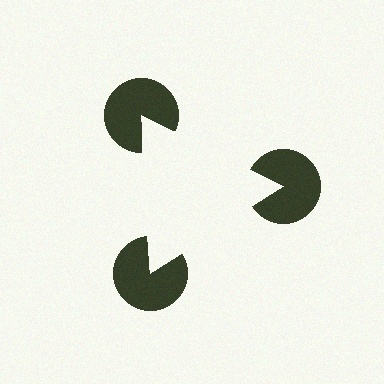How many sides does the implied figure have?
3 sides.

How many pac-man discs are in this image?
There are 3 — one at each vertex of the illusory triangle.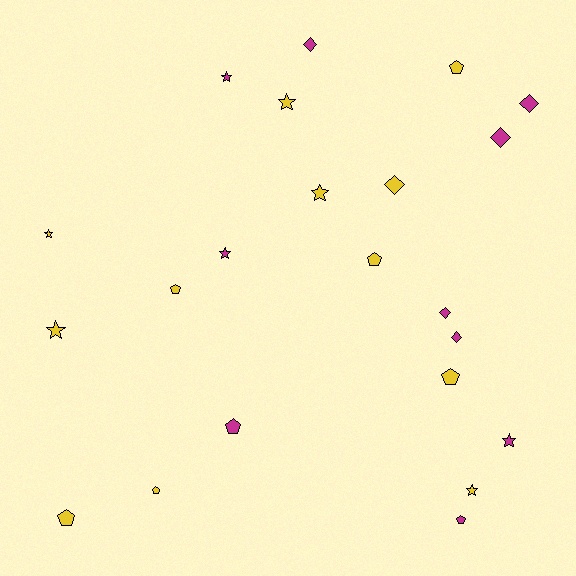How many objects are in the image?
There are 22 objects.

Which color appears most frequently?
Yellow, with 12 objects.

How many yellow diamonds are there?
There is 1 yellow diamond.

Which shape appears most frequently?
Pentagon, with 8 objects.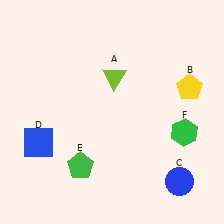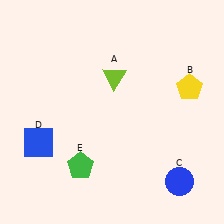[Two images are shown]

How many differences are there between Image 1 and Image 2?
There is 1 difference between the two images.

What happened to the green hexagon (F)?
The green hexagon (F) was removed in Image 2. It was in the bottom-right area of Image 1.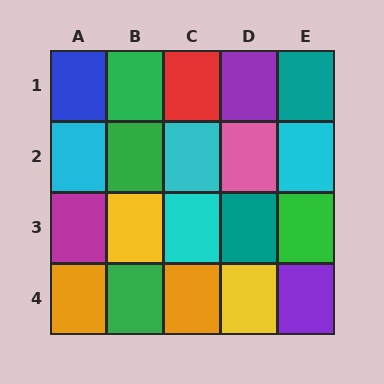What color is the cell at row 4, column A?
Orange.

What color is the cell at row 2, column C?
Cyan.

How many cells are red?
1 cell is red.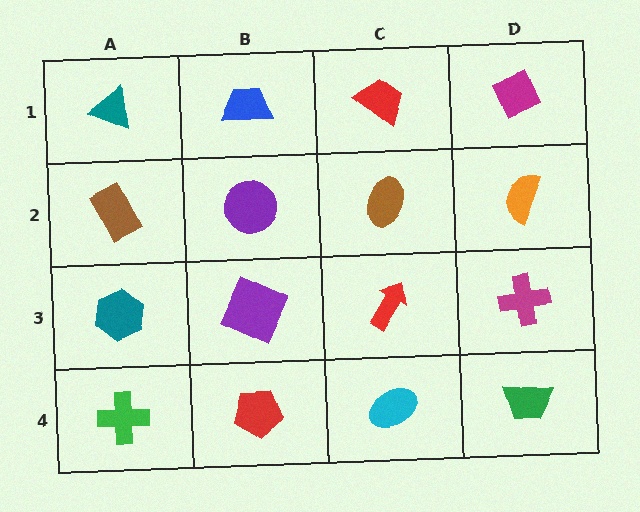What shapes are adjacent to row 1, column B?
A purple circle (row 2, column B), a teal triangle (row 1, column A), a red trapezoid (row 1, column C).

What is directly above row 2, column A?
A teal triangle.